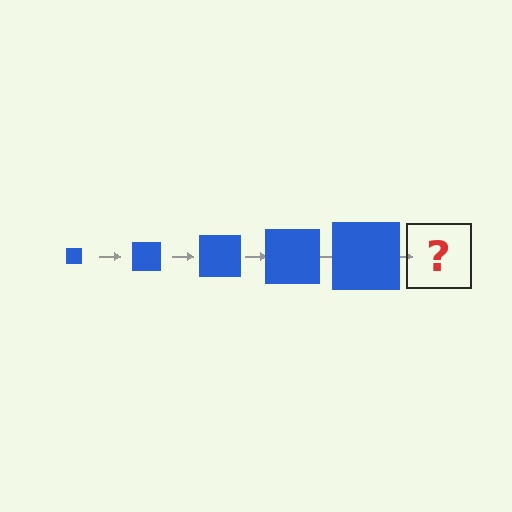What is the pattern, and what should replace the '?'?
The pattern is that the square gets progressively larger each step. The '?' should be a blue square, larger than the previous one.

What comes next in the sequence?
The next element should be a blue square, larger than the previous one.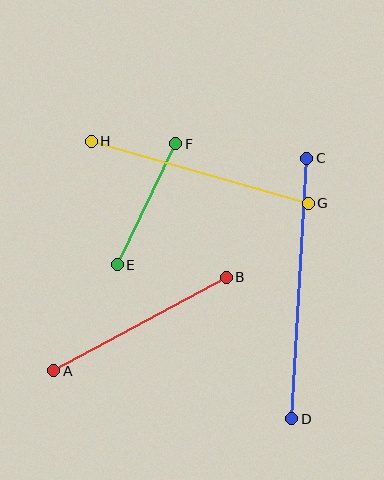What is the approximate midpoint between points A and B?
The midpoint is at approximately (140, 324) pixels.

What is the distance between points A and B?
The distance is approximately 196 pixels.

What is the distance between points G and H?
The distance is approximately 226 pixels.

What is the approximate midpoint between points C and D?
The midpoint is at approximately (299, 289) pixels.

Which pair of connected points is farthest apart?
Points C and D are farthest apart.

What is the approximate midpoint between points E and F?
The midpoint is at approximately (147, 204) pixels.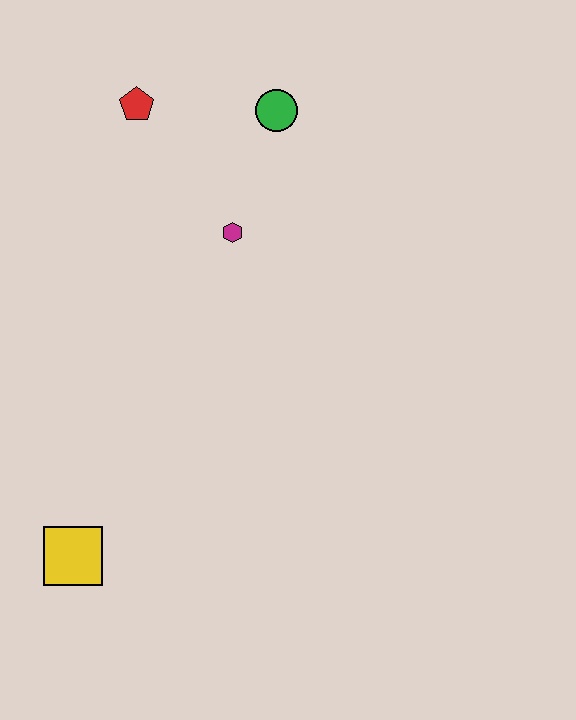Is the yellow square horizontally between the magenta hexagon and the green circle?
No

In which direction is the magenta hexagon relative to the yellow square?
The magenta hexagon is above the yellow square.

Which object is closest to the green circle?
The magenta hexagon is closest to the green circle.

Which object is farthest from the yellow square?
The green circle is farthest from the yellow square.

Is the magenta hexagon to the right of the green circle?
No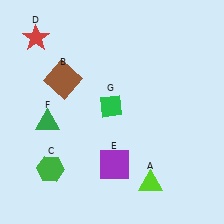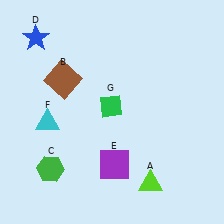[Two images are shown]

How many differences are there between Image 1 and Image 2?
There are 2 differences between the two images.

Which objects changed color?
D changed from red to blue. F changed from green to cyan.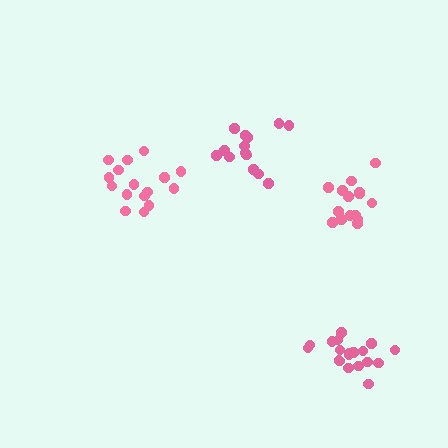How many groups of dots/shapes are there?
There are 4 groups.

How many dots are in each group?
Group 1: 16 dots, Group 2: 14 dots, Group 3: 15 dots, Group 4: 19 dots (64 total).